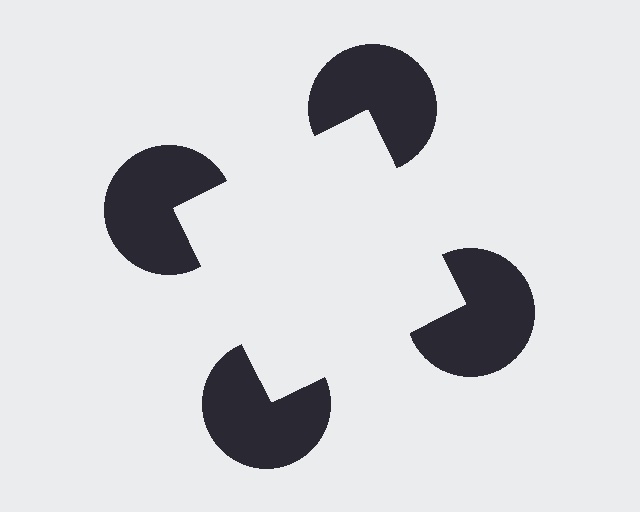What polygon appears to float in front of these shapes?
An illusory square — its edges are inferred from the aligned wedge cuts in the pac-man discs, not physically drawn.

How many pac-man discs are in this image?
There are 4 — one at each vertex of the illusory square.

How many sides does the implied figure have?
4 sides.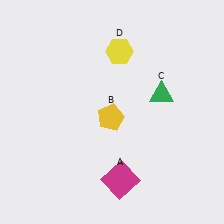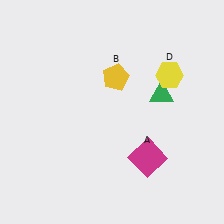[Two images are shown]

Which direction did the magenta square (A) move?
The magenta square (A) moved right.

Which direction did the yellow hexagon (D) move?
The yellow hexagon (D) moved right.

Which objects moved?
The objects that moved are: the magenta square (A), the yellow pentagon (B), the yellow hexagon (D).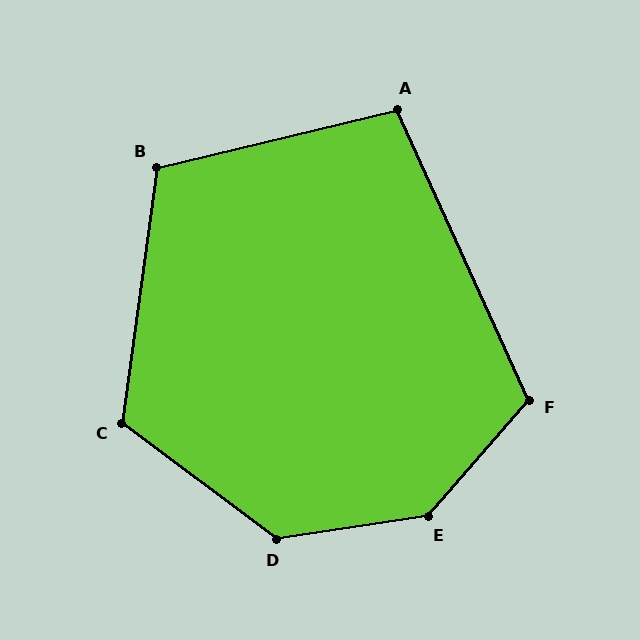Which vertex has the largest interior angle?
E, at approximately 140 degrees.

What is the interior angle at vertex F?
Approximately 114 degrees (obtuse).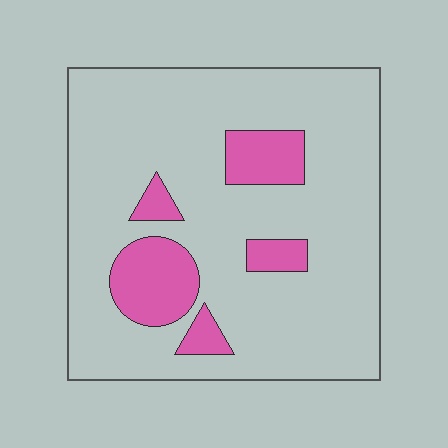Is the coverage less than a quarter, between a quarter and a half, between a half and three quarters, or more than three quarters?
Less than a quarter.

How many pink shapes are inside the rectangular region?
5.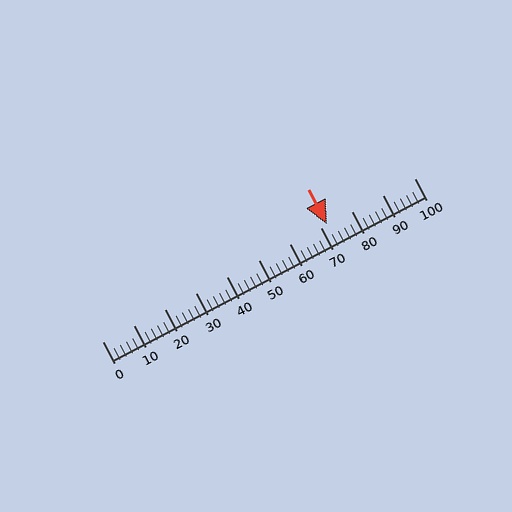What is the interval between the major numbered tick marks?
The major tick marks are spaced 10 units apart.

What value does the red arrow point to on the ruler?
The red arrow points to approximately 72.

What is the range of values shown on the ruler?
The ruler shows values from 0 to 100.